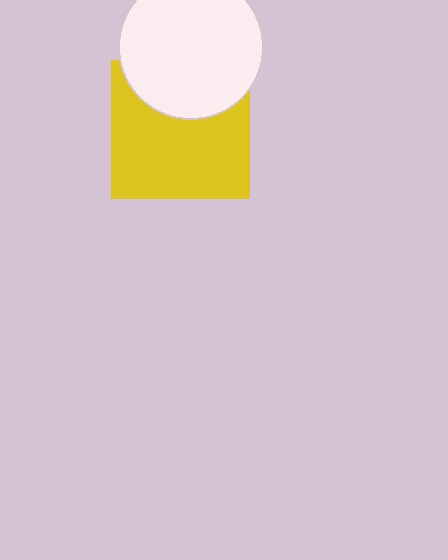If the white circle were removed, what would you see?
You would see the complete yellow square.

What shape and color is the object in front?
The object in front is a white circle.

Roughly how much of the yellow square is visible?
Most of it is visible (roughly 67%).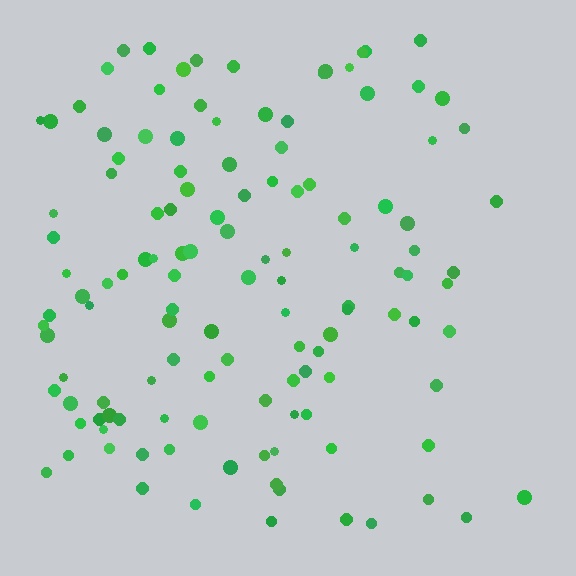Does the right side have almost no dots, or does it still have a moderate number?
Still a moderate number, just noticeably fewer than the left.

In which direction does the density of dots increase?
From right to left, with the left side densest.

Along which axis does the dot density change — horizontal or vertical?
Horizontal.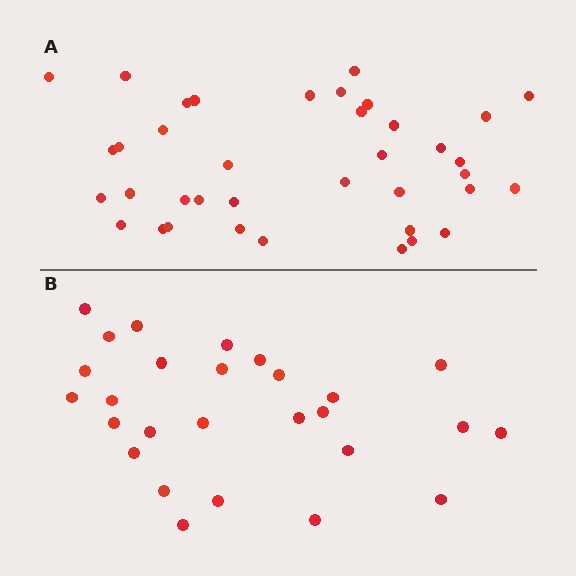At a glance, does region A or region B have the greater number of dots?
Region A (the top region) has more dots.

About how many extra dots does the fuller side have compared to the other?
Region A has roughly 12 or so more dots than region B.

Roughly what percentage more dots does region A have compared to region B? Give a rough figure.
About 40% more.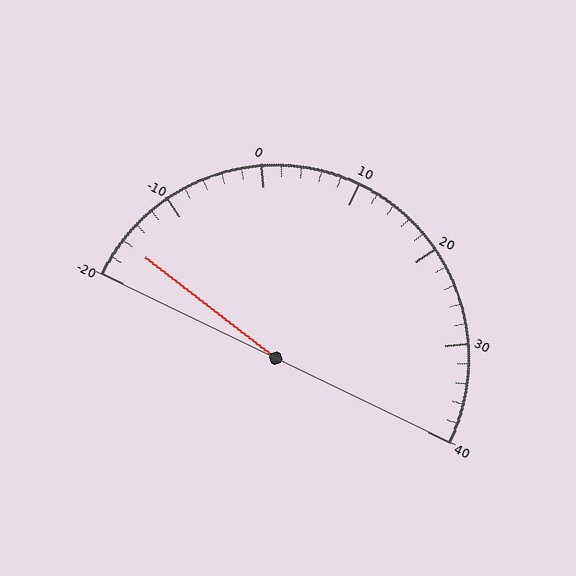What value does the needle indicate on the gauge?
The needle indicates approximately -16.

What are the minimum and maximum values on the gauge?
The gauge ranges from -20 to 40.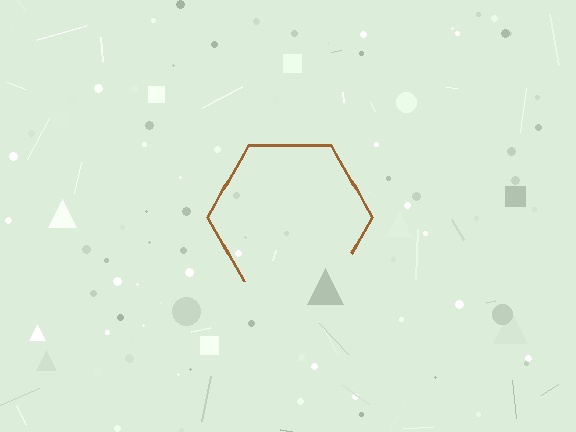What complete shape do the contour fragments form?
The contour fragments form a hexagon.